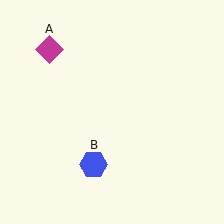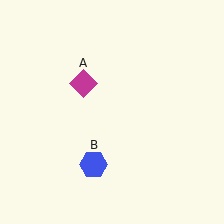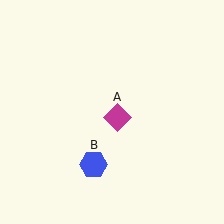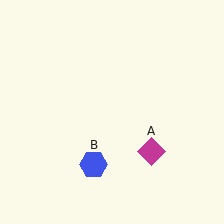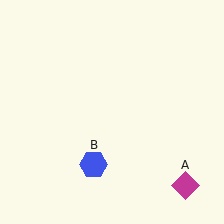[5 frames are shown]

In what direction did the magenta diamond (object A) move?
The magenta diamond (object A) moved down and to the right.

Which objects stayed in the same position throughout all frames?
Blue hexagon (object B) remained stationary.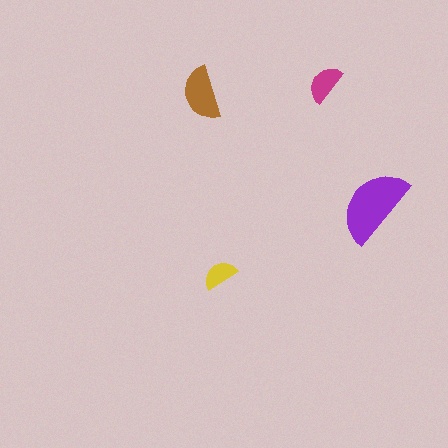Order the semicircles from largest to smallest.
the purple one, the brown one, the magenta one, the yellow one.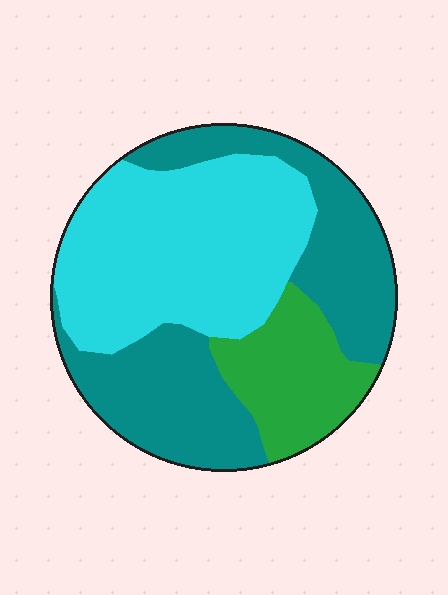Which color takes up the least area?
Green, at roughly 15%.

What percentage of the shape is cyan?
Cyan takes up about two fifths (2/5) of the shape.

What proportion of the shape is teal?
Teal takes up about two fifths (2/5) of the shape.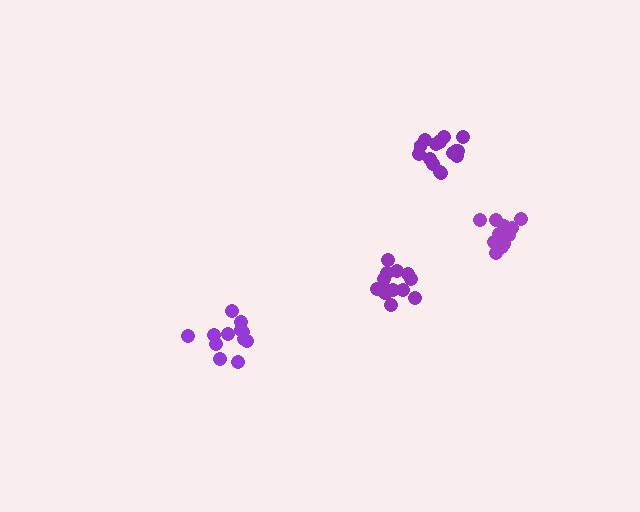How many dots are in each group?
Group 1: 12 dots, Group 2: 14 dots, Group 3: 14 dots, Group 4: 16 dots (56 total).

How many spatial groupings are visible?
There are 4 spatial groupings.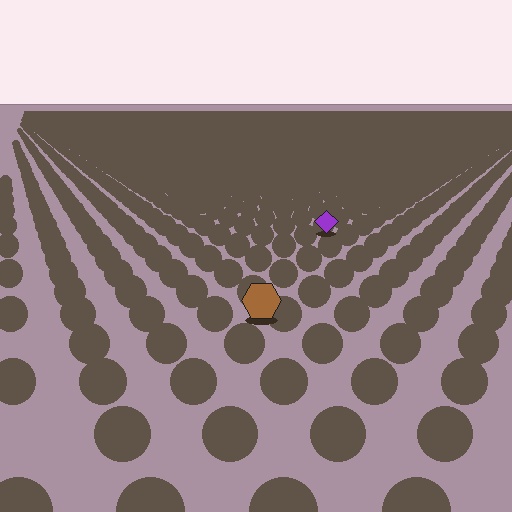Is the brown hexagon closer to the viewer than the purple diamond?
Yes. The brown hexagon is closer — you can tell from the texture gradient: the ground texture is coarser near it.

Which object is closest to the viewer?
The brown hexagon is closest. The texture marks near it are larger and more spread out.